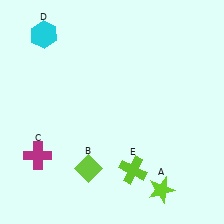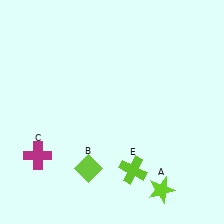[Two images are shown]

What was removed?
The cyan hexagon (D) was removed in Image 2.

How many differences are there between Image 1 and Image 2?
There is 1 difference between the two images.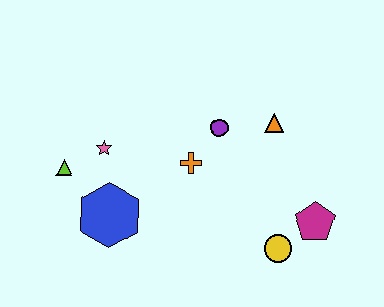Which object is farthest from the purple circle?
The lime triangle is farthest from the purple circle.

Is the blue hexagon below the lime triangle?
Yes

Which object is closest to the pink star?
The lime triangle is closest to the pink star.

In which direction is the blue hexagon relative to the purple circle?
The blue hexagon is to the left of the purple circle.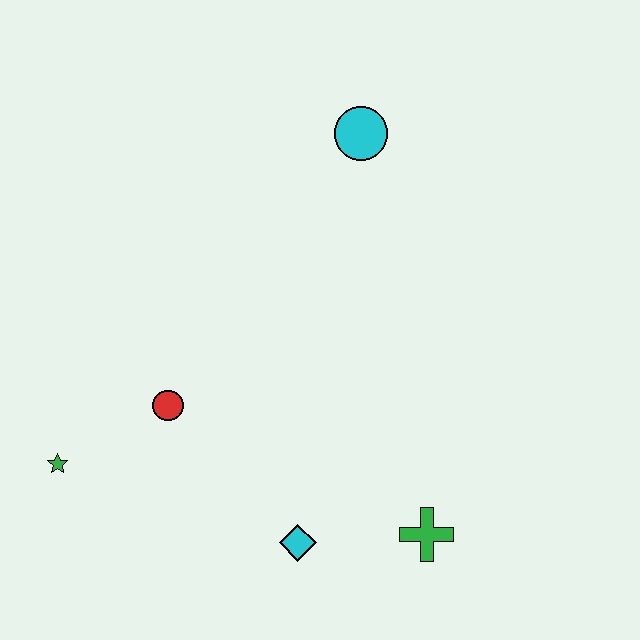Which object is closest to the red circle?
The green star is closest to the red circle.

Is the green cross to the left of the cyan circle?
No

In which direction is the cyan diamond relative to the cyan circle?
The cyan diamond is below the cyan circle.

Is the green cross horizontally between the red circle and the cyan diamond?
No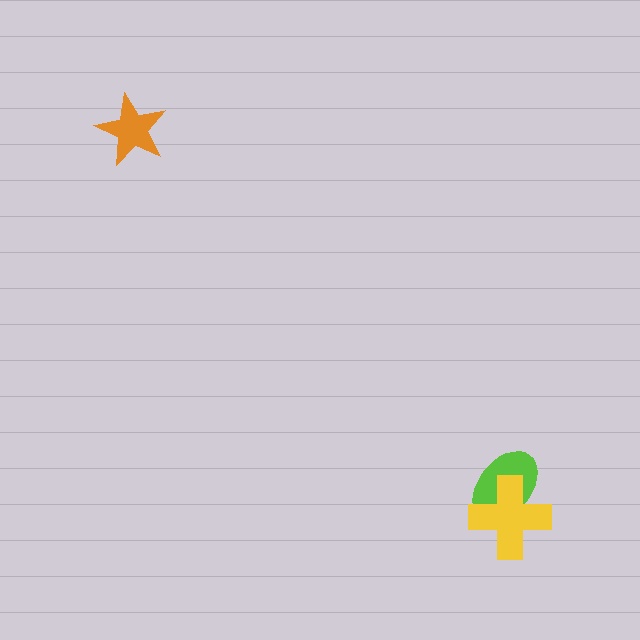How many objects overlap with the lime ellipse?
1 object overlaps with the lime ellipse.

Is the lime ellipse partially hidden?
Yes, it is partially covered by another shape.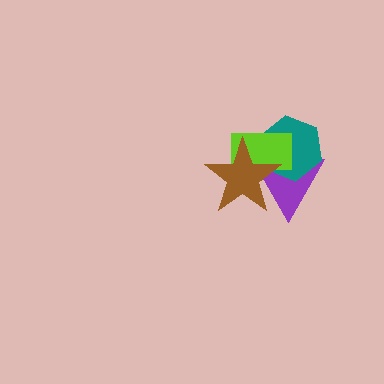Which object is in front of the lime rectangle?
The brown star is in front of the lime rectangle.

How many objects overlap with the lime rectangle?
3 objects overlap with the lime rectangle.